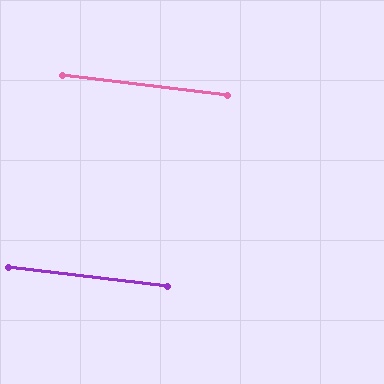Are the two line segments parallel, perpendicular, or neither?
Parallel — their directions differ by only 0.3°.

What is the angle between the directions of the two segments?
Approximately 0 degrees.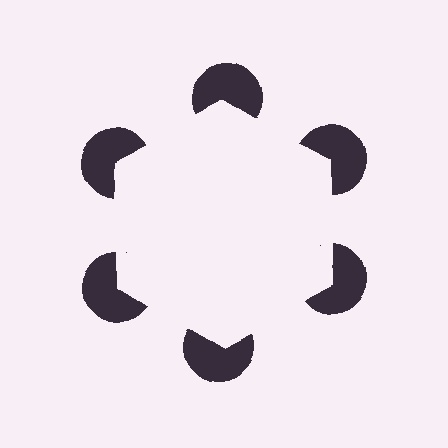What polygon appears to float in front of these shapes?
An illusory hexagon — its edges are inferred from the aligned wedge cuts in the pac-man discs, not physically drawn.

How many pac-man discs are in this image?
There are 6 — one at each vertex of the illusory hexagon.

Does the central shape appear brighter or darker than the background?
It typically appears slightly brighter than the background, even though no actual brightness change is drawn.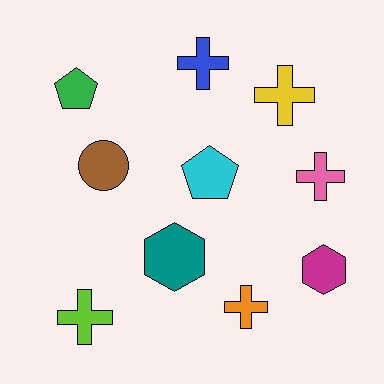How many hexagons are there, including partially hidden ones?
There are 2 hexagons.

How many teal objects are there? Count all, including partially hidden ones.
There is 1 teal object.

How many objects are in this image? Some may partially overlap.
There are 10 objects.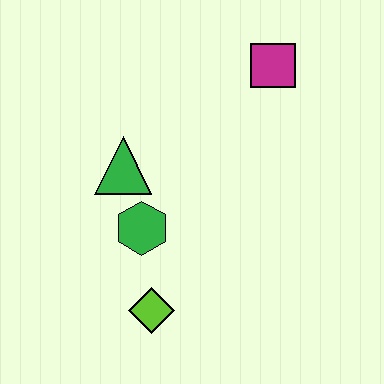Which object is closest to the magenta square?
The green triangle is closest to the magenta square.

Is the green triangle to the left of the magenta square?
Yes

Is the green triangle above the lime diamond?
Yes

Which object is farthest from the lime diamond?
The magenta square is farthest from the lime diamond.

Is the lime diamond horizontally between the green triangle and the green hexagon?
No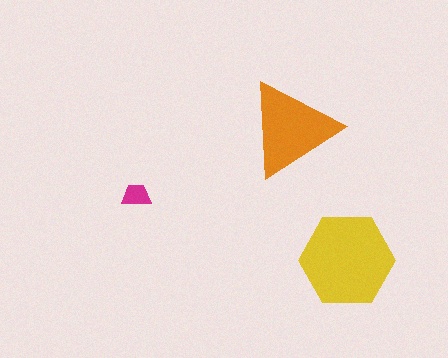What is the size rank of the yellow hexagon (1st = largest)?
1st.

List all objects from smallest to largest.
The magenta trapezoid, the orange triangle, the yellow hexagon.